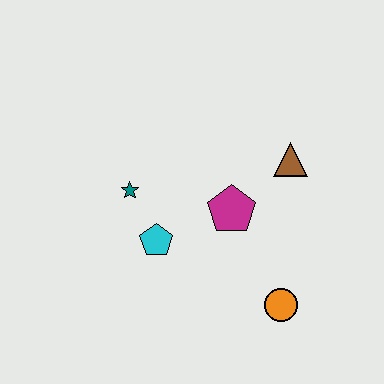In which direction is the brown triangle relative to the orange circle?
The brown triangle is above the orange circle.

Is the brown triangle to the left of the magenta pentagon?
No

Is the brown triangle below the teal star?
No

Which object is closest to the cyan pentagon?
The teal star is closest to the cyan pentagon.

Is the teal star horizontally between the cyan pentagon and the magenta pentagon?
No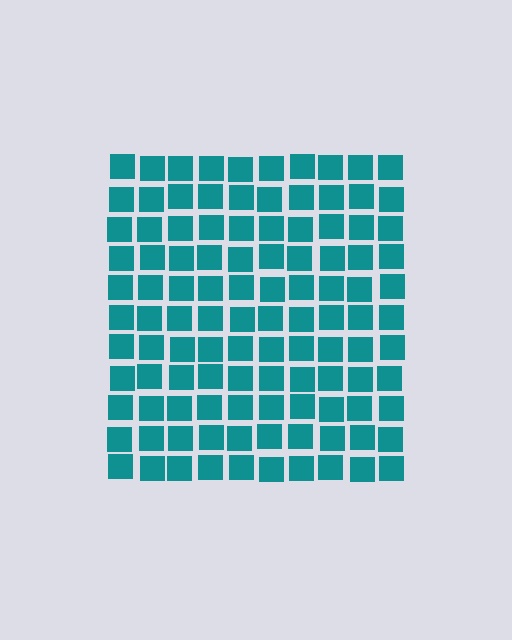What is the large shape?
The large shape is a square.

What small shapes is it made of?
It is made of small squares.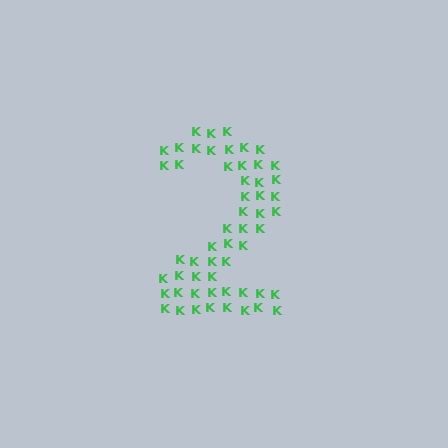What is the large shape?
The large shape is the digit 2.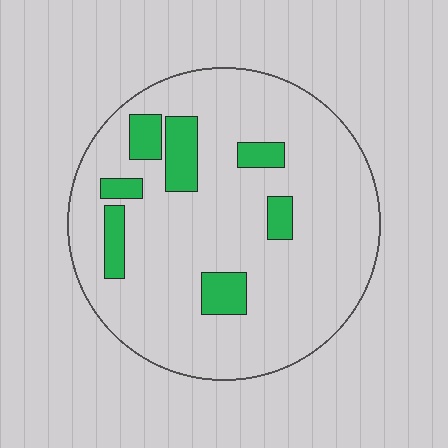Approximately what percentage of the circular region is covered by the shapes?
Approximately 15%.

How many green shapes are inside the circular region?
7.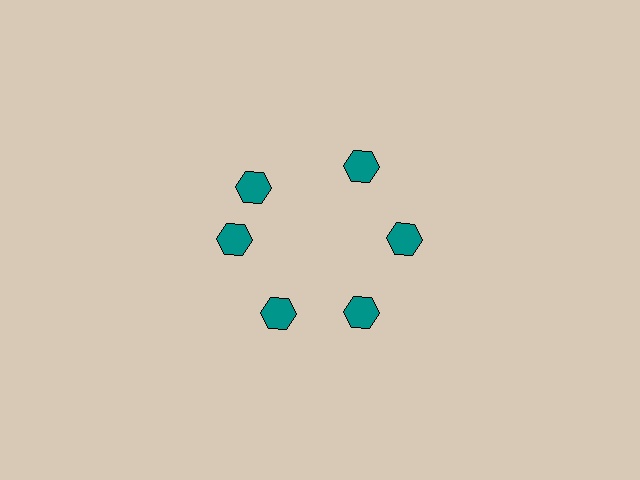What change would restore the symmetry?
The symmetry would be restored by rotating it back into even spacing with its neighbors so that all 6 hexagons sit at equal angles and equal distance from the center.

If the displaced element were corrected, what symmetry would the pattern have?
It would have 6-fold rotational symmetry — the pattern would map onto itself every 60 degrees.